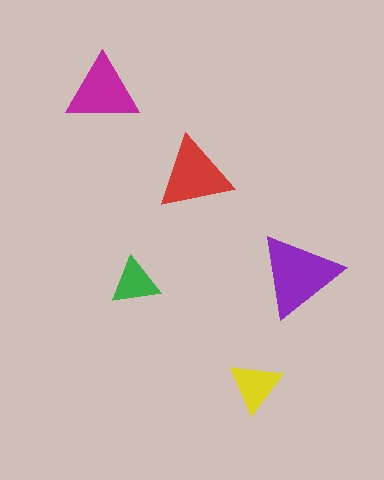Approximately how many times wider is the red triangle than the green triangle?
About 1.5 times wider.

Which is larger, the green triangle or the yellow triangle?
The yellow one.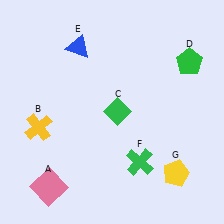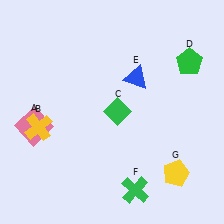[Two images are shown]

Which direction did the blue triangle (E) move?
The blue triangle (E) moved right.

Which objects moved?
The objects that moved are: the pink square (A), the blue triangle (E), the green cross (F).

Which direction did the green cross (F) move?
The green cross (F) moved down.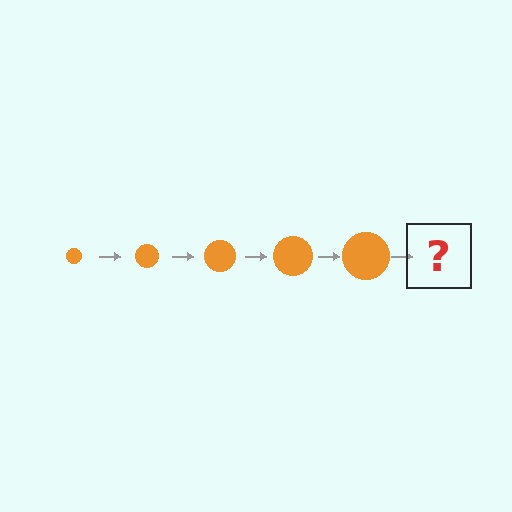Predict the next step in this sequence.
The next step is an orange circle, larger than the previous one.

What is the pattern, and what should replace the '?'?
The pattern is that the circle gets progressively larger each step. The '?' should be an orange circle, larger than the previous one.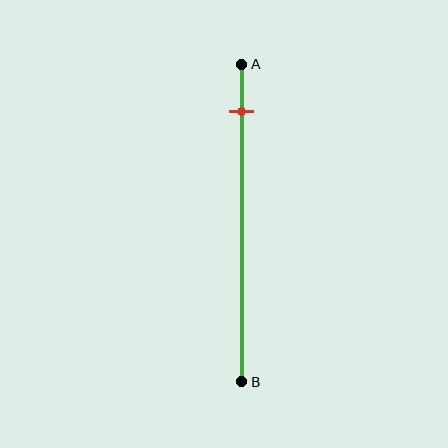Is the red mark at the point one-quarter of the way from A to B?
No, the mark is at about 15% from A, not at the 25% one-quarter point.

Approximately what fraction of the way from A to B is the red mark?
The red mark is approximately 15% of the way from A to B.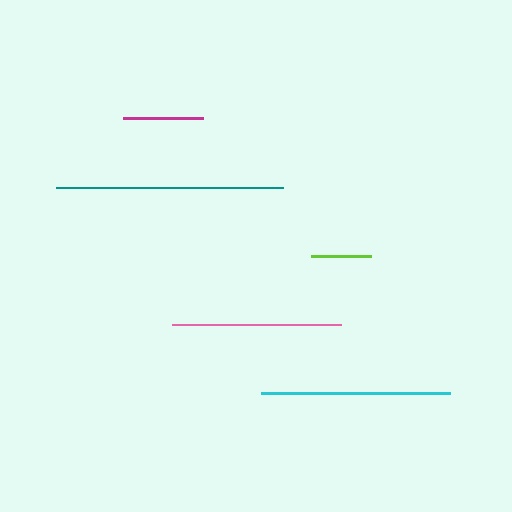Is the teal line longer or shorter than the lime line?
The teal line is longer than the lime line.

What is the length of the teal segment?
The teal segment is approximately 228 pixels long.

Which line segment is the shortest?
The lime line is the shortest at approximately 60 pixels.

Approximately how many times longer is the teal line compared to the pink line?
The teal line is approximately 1.4 times the length of the pink line.